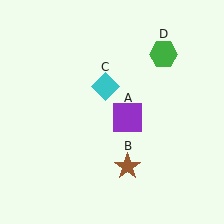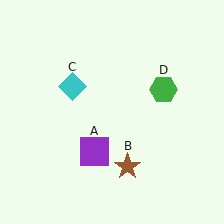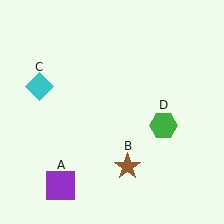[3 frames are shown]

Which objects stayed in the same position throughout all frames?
Brown star (object B) remained stationary.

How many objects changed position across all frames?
3 objects changed position: purple square (object A), cyan diamond (object C), green hexagon (object D).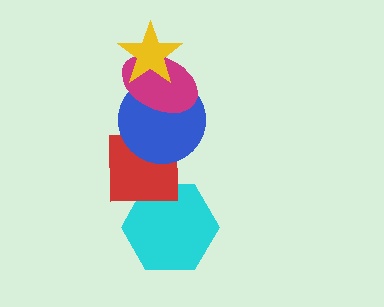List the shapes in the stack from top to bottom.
From top to bottom: the yellow star, the magenta ellipse, the blue circle, the red square, the cyan hexagon.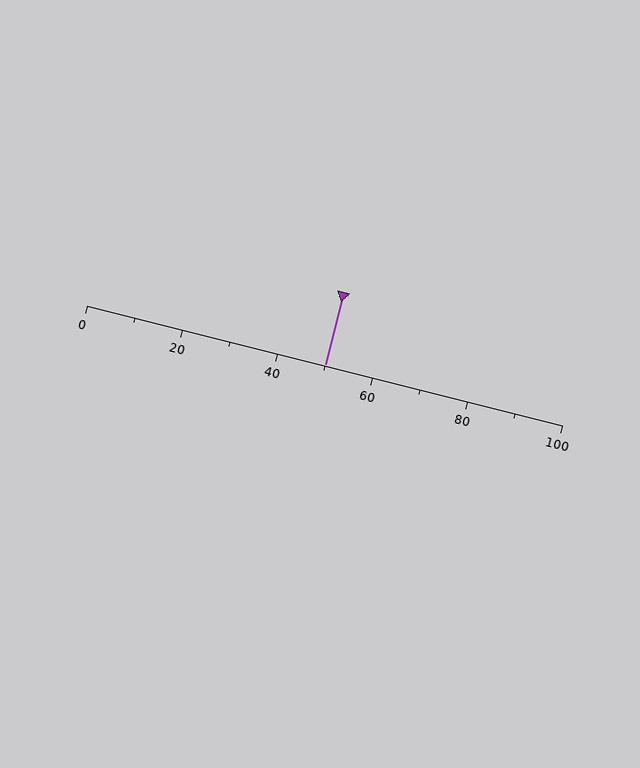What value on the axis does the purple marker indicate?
The marker indicates approximately 50.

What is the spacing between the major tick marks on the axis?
The major ticks are spaced 20 apart.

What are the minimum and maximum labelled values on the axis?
The axis runs from 0 to 100.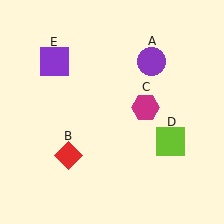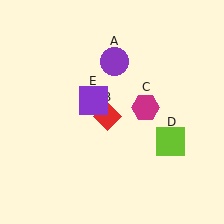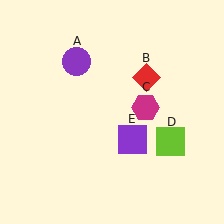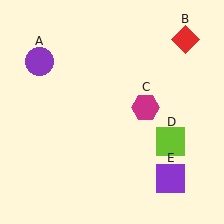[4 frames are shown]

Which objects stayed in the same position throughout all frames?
Magenta hexagon (object C) and lime square (object D) remained stationary.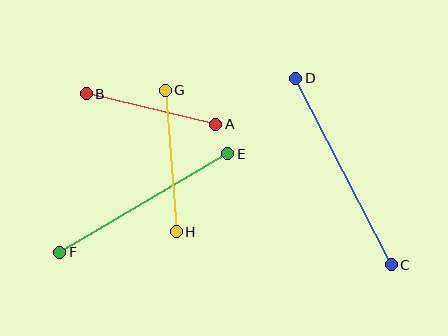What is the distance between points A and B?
The distance is approximately 133 pixels.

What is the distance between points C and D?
The distance is approximately 209 pixels.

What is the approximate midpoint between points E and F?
The midpoint is at approximately (144, 203) pixels.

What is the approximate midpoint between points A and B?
The midpoint is at approximately (151, 109) pixels.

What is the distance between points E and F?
The distance is approximately 195 pixels.